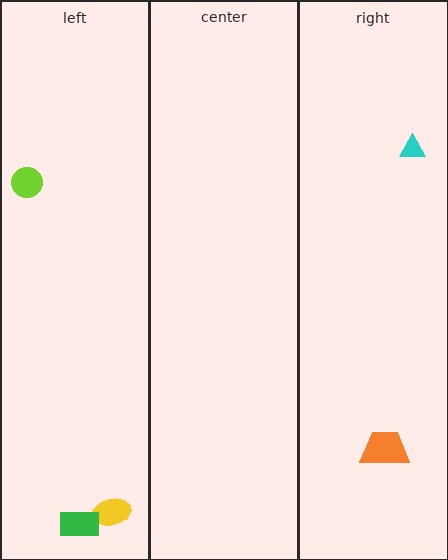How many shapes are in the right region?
2.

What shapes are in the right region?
The orange trapezoid, the cyan triangle.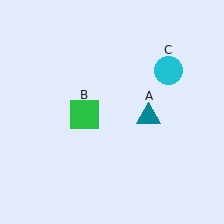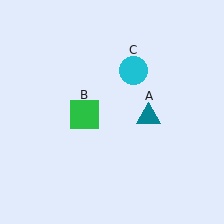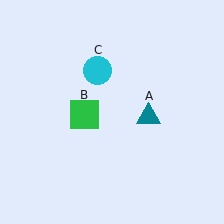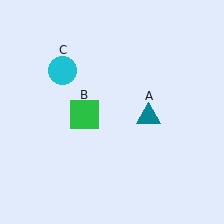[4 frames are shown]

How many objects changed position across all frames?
1 object changed position: cyan circle (object C).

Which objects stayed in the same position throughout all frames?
Teal triangle (object A) and green square (object B) remained stationary.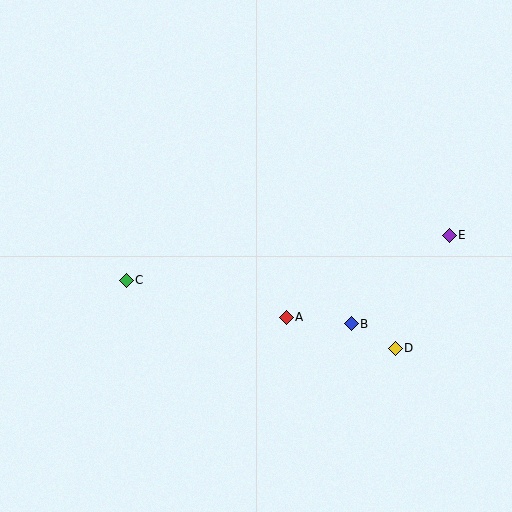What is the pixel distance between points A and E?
The distance between A and E is 183 pixels.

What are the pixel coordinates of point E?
Point E is at (449, 235).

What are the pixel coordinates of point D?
Point D is at (395, 348).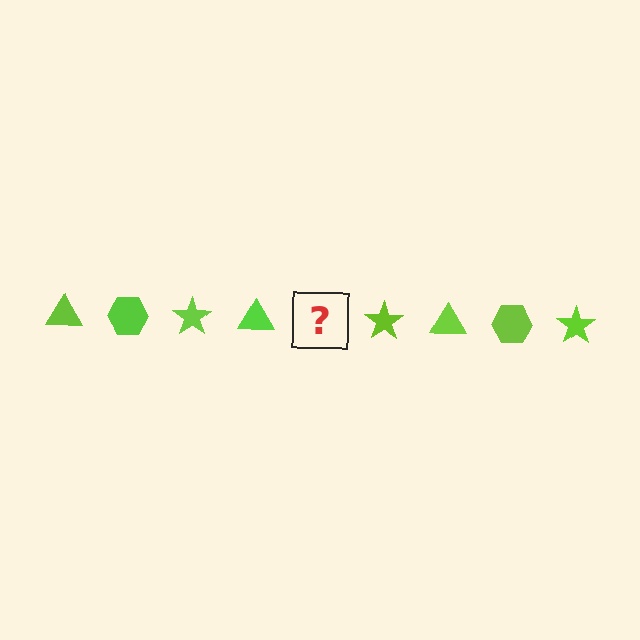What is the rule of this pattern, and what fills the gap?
The rule is that the pattern cycles through triangle, hexagon, star shapes in lime. The gap should be filled with a lime hexagon.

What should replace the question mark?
The question mark should be replaced with a lime hexagon.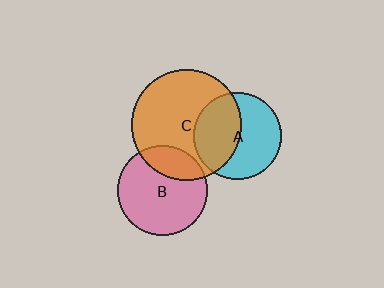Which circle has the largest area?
Circle C (orange).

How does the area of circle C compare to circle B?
Approximately 1.5 times.